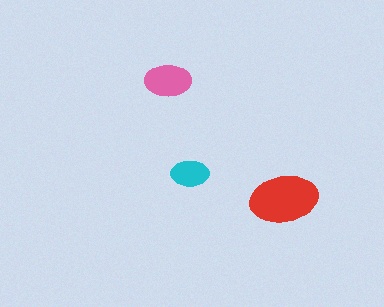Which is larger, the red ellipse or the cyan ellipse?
The red one.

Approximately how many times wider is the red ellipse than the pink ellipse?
About 1.5 times wider.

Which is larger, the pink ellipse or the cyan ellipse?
The pink one.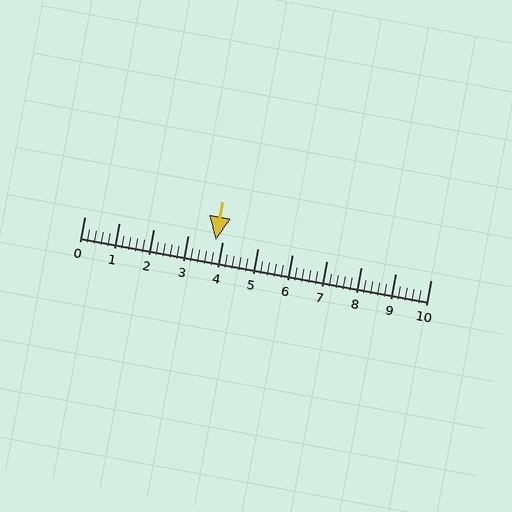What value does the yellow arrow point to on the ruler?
The yellow arrow points to approximately 3.8.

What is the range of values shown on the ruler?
The ruler shows values from 0 to 10.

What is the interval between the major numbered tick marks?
The major tick marks are spaced 1 units apart.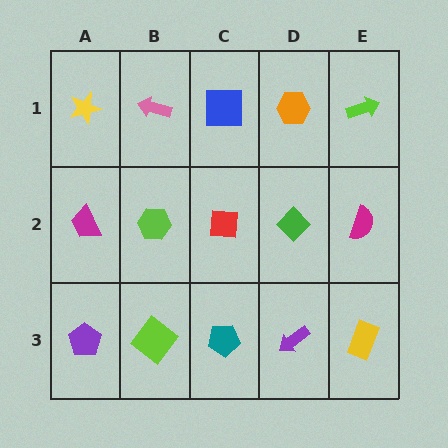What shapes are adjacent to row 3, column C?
A red square (row 2, column C), a lime diamond (row 3, column B), a purple arrow (row 3, column D).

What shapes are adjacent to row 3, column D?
A green diamond (row 2, column D), a teal pentagon (row 3, column C), a yellow rectangle (row 3, column E).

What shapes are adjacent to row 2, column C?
A blue square (row 1, column C), a teal pentagon (row 3, column C), a lime hexagon (row 2, column B), a green diamond (row 2, column D).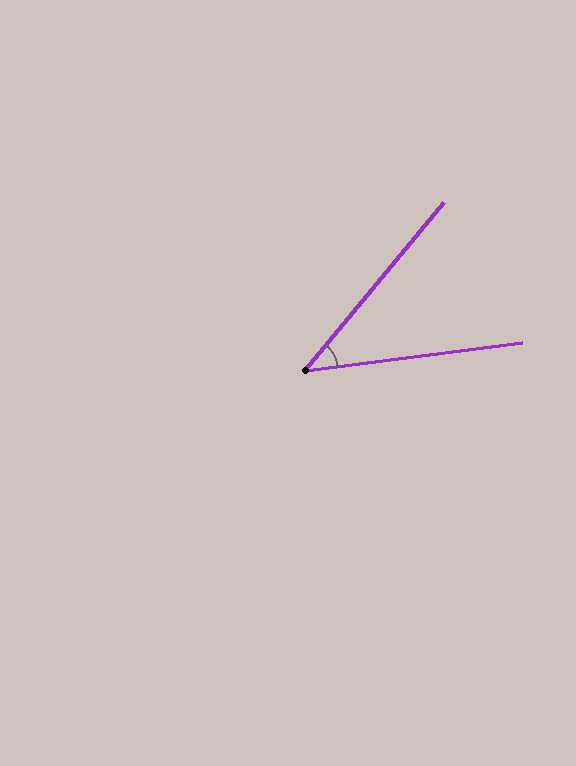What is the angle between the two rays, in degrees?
Approximately 43 degrees.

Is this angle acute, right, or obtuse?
It is acute.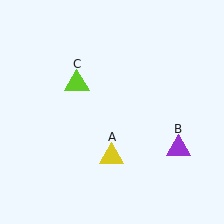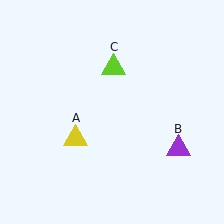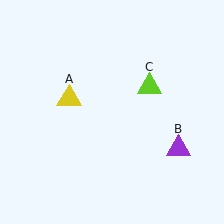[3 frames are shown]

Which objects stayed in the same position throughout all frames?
Purple triangle (object B) remained stationary.